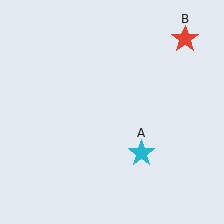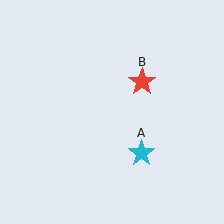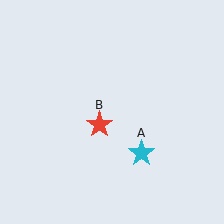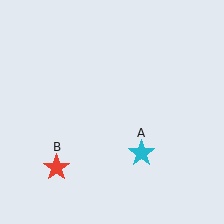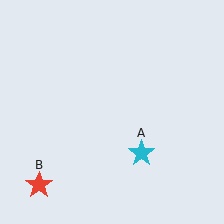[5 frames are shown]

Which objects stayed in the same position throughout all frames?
Cyan star (object A) remained stationary.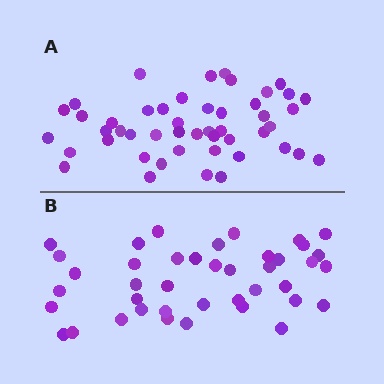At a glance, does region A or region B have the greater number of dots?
Region A (the top region) has more dots.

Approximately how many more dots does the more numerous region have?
Region A has roughly 8 or so more dots than region B.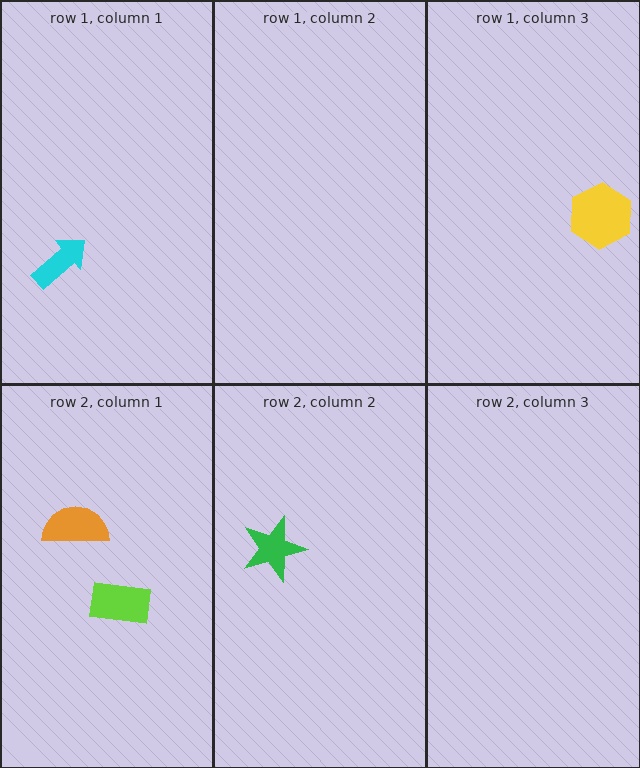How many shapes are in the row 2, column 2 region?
1.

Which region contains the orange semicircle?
The row 2, column 1 region.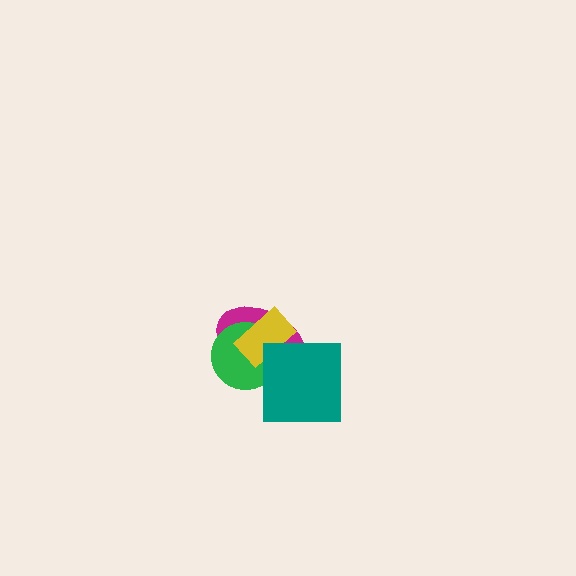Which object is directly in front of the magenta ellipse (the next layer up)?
The green circle is directly in front of the magenta ellipse.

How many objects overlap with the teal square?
3 objects overlap with the teal square.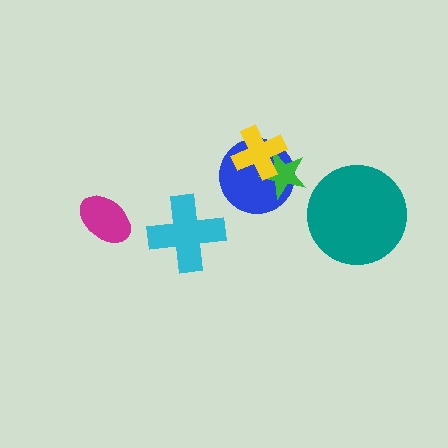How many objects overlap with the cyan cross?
0 objects overlap with the cyan cross.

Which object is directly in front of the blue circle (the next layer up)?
The green star is directly in front of the blue circle.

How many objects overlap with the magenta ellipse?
0 objects overlap with the magenta ellipse.